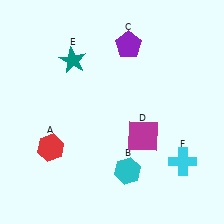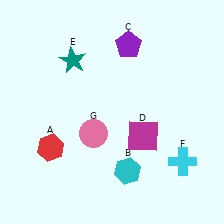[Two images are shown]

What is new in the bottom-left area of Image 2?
A pink circle (G) was added in the bottom-left area of Image 2.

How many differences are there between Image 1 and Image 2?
There is 1 difference between the two images.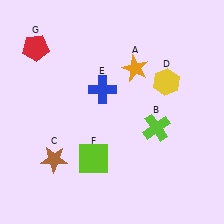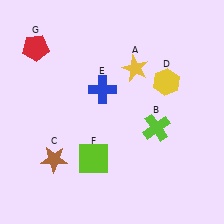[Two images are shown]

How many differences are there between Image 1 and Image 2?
There is 1 difference between the two images.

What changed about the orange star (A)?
In Image 1, A is orange. In Image 2, it changed to yellow.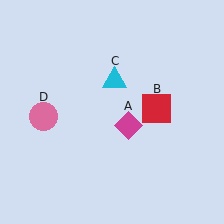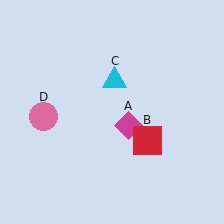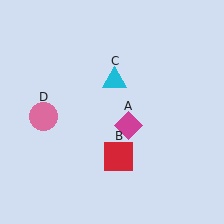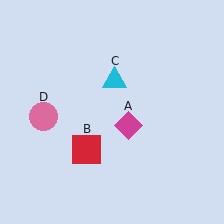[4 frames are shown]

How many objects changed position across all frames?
1 object changed position: red square (object B).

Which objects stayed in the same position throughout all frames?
Magenta diamond (object A) and cyan triangle (object C) and pink circle (object D) remained stationary.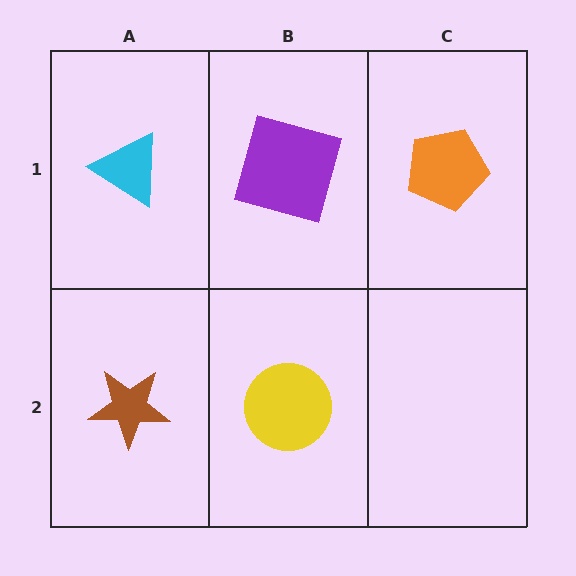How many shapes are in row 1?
3 shapes.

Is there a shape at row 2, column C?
No, that cell is empty.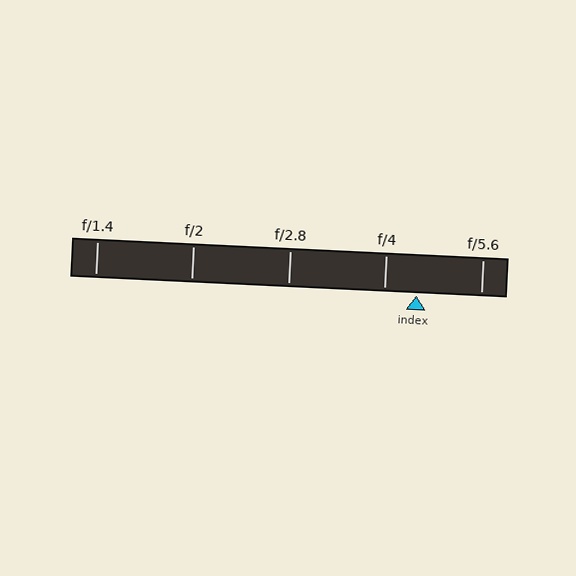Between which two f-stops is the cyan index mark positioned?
The index mark is between f/4 and f/5.6.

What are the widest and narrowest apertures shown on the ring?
The widest aperture shown is f/1.4 and the narrowest is f/5.6.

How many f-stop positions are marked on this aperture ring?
There are 5 f-stop positions marked.